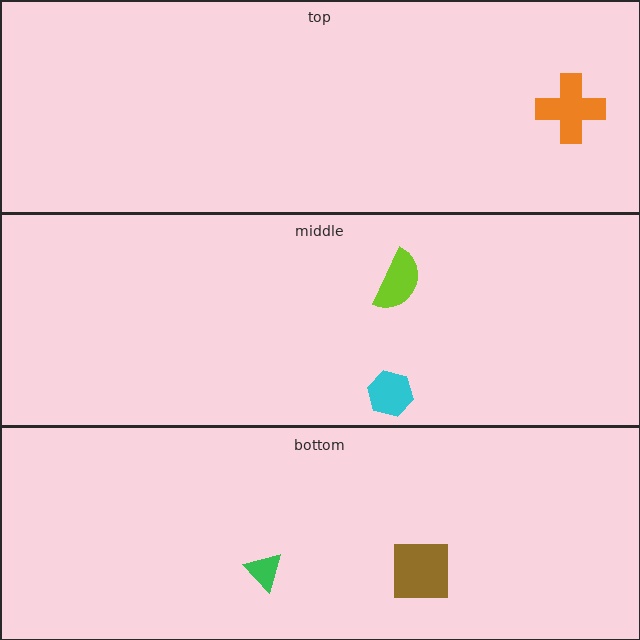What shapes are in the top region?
The orange cross.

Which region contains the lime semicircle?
The middle region.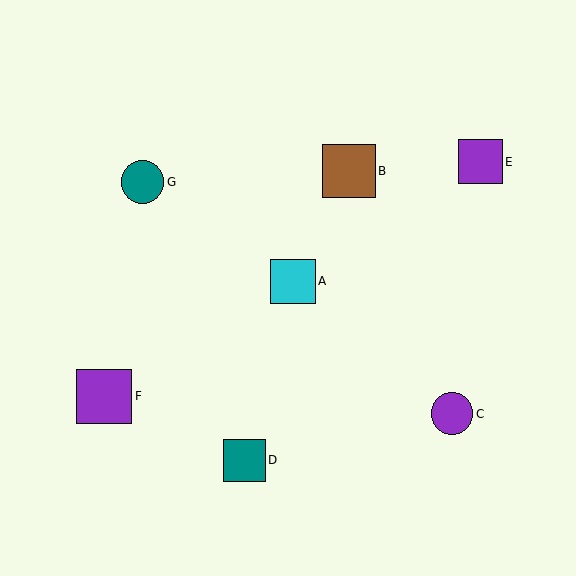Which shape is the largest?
The purple square (labeled F) is the largest.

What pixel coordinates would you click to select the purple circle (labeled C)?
Click at (452, 414) to select the purple circle C.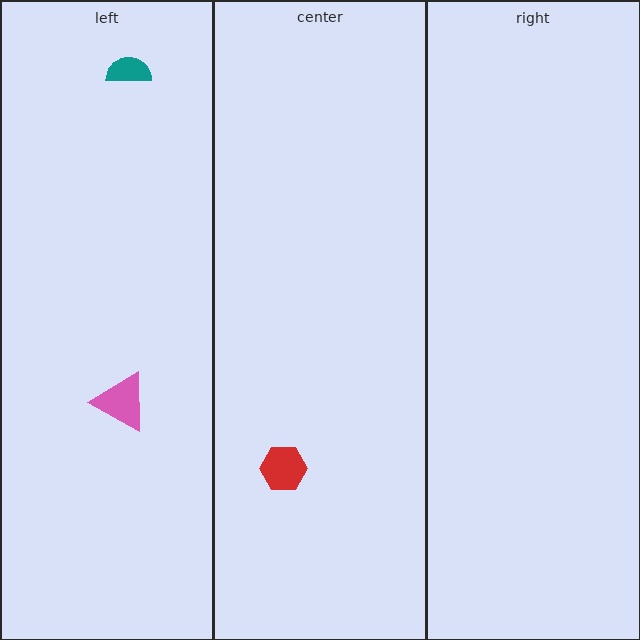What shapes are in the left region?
The teal semicircle, the pink triangle.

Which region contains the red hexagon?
The center region.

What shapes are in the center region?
The red hexagon.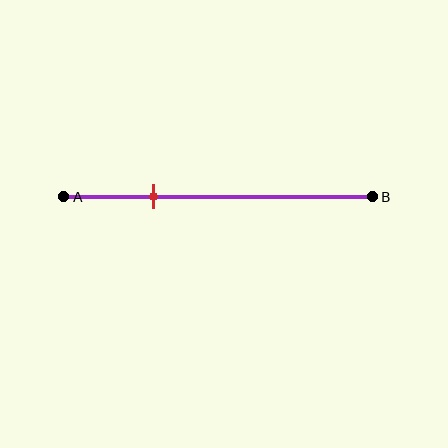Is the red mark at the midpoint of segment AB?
No, the mark is at about 30% from A, not at the 50% midpoint.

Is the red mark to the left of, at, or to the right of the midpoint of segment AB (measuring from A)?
The red mark is to the left of the midpoint of segment AB.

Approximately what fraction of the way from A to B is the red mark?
The red mark is approximately 30% of the way from A to B.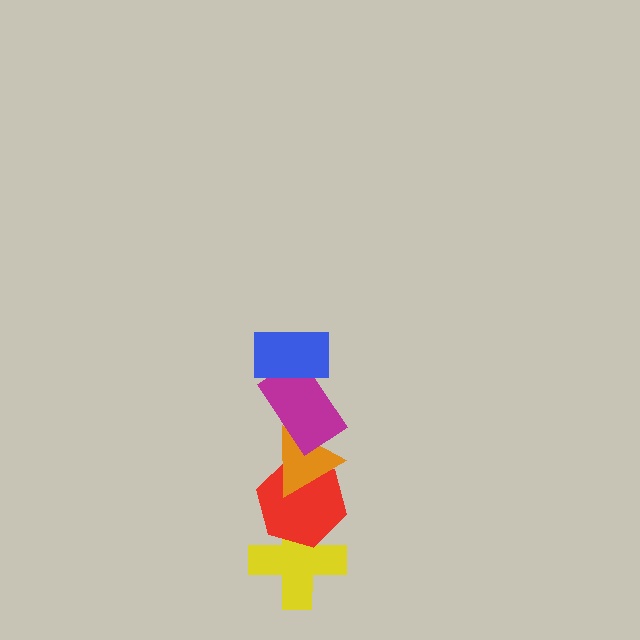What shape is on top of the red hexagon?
The orange triangle is on top of the red hexagon.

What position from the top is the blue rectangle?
The blue rectangle is 1st from the top.